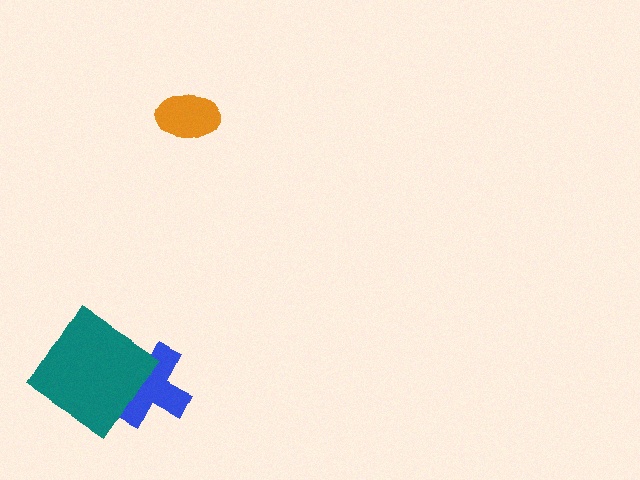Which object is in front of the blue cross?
The teal diamond is in front of the blue cross.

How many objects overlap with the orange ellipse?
0 objects overlap with the orange ellipse.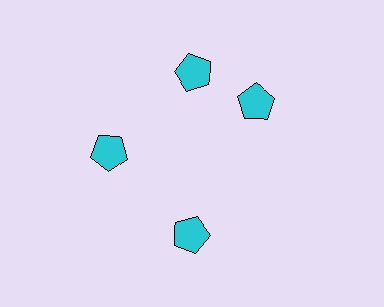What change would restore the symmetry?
The symmetry would be restored by rotating it back into even spacing with its neighbors so that all 4 pentagons sit at equal angles and equal distance from the center.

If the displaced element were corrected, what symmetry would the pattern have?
It would have 4-fold rotational symmetry — the pattern would map onto itself every 90 degrees.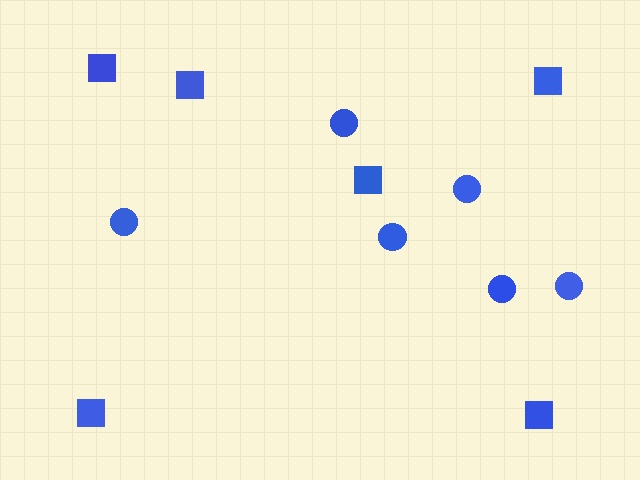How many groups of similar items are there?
There are 2 groups: one group of squares (6) and one group of circles (6).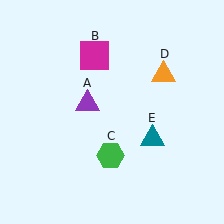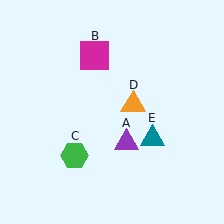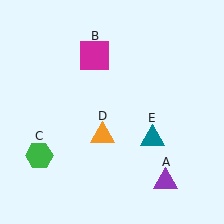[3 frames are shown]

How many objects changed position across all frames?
3 objects changed position: purple triangle (object A), green hexagon (object C), orange triangle (object D).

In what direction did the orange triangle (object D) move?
The orange triangle (object D) moved down and to the left.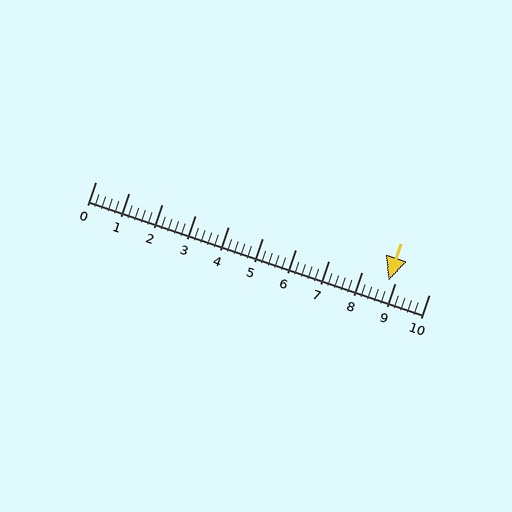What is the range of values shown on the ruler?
The ruler shows values from 0 to 10.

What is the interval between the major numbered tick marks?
The major tick marks are spaced 1 units apart.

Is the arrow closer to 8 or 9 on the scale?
The arrow is closer to 9.